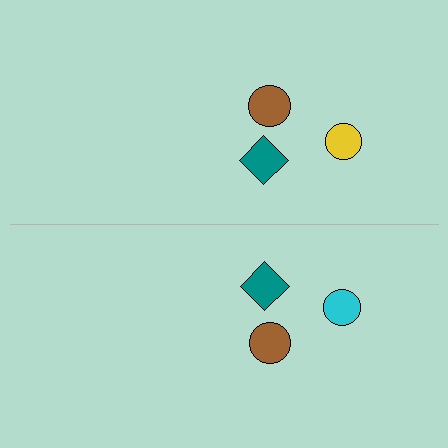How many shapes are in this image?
There are 6 shapes in this image.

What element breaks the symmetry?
The cyan circle on the bottom side breaks the symmetry — its mirror counterpart is yellow.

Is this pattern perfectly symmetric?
No, the pattern is not perfectly symmetric. The cyan circle on the bottom side breaks the symmetry — its mirror counterpart is yellow.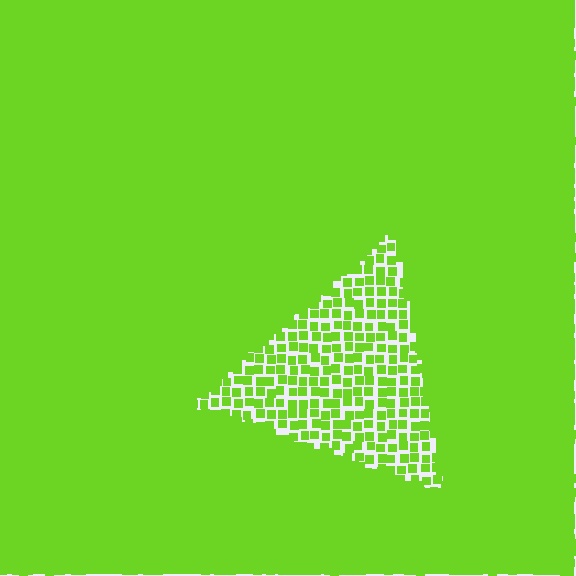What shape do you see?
I see a triangle.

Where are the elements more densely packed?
The elements are more densely packed outside the triangle boundary.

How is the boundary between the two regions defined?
The boundary is defined by a change in element density (approximately 2.9x ratio). All elements are the same color, size, and shape.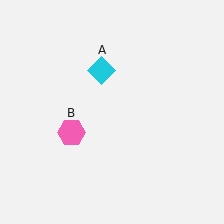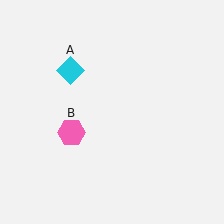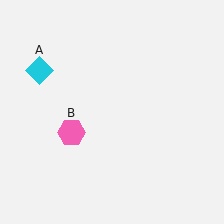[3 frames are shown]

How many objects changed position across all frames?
1 object changed position: cyan diamond (object A).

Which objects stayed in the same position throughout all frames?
Pink hexagon (object B) remained stationary.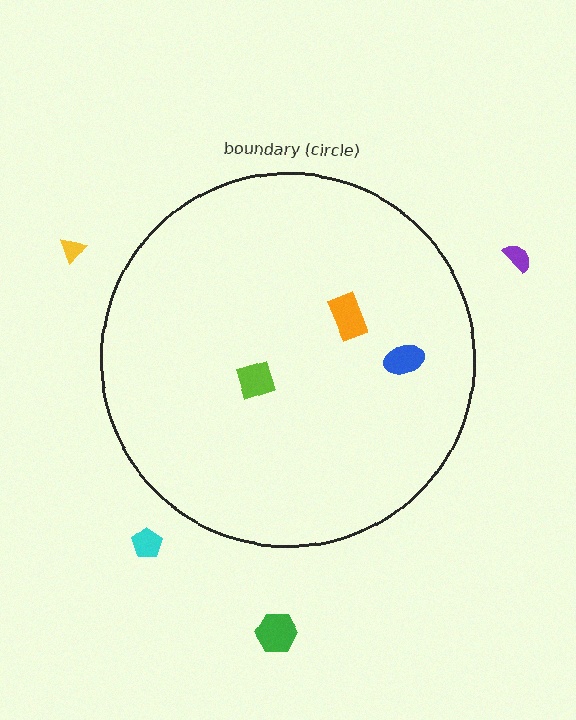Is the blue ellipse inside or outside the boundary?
Inside.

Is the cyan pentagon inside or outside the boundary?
Outside.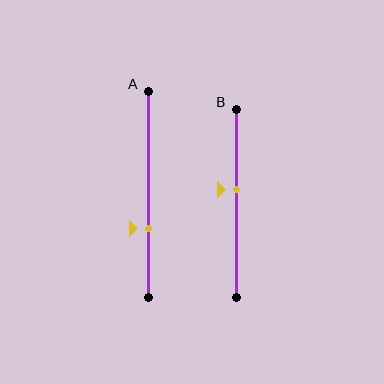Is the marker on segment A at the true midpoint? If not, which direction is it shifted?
No, the marker on segment A is shifted downward by about 17% of the segment length.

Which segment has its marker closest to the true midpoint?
Segment B has its marker closest to the true midpoint.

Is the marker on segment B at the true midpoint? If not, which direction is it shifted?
No, the marker on segment B is shifted upward by about 7% of the segment length.